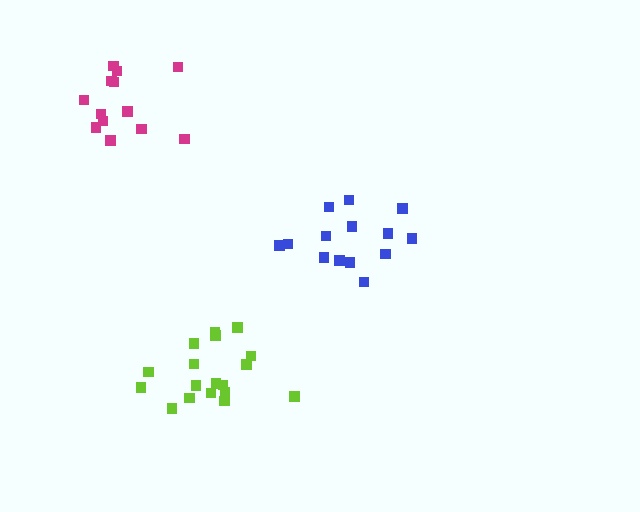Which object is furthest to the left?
The magenta cluster is leftmost.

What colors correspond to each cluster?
The clusters are colored: magenta, blue, lime.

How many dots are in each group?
Group 1: 13 dots, Group 2: 14 dots, Group 3: 18 dots (45 total).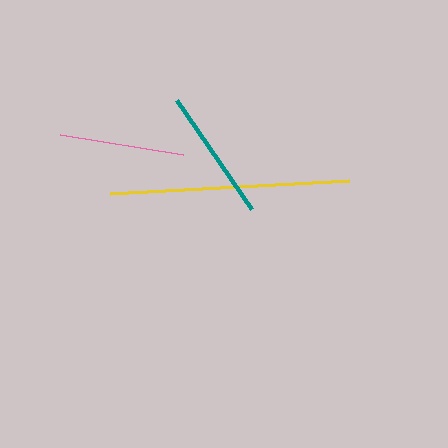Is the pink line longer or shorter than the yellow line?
The yellow line is longer than the pink line.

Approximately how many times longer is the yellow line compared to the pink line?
The yellow line is approximately 1.9 times the length of the pink line.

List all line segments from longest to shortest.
From longest to shortest: yellow, teal, pink.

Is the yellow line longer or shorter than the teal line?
The yellow line is longer than the teal line.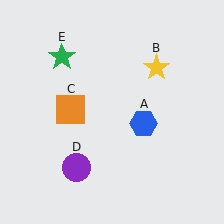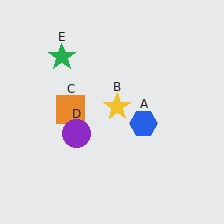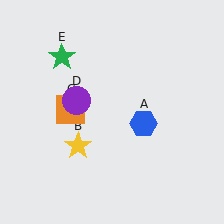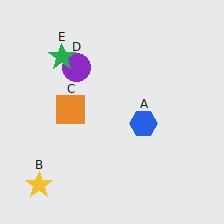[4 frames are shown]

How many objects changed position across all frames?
2 objects changed position: yellow star (object B), purple circle (object D).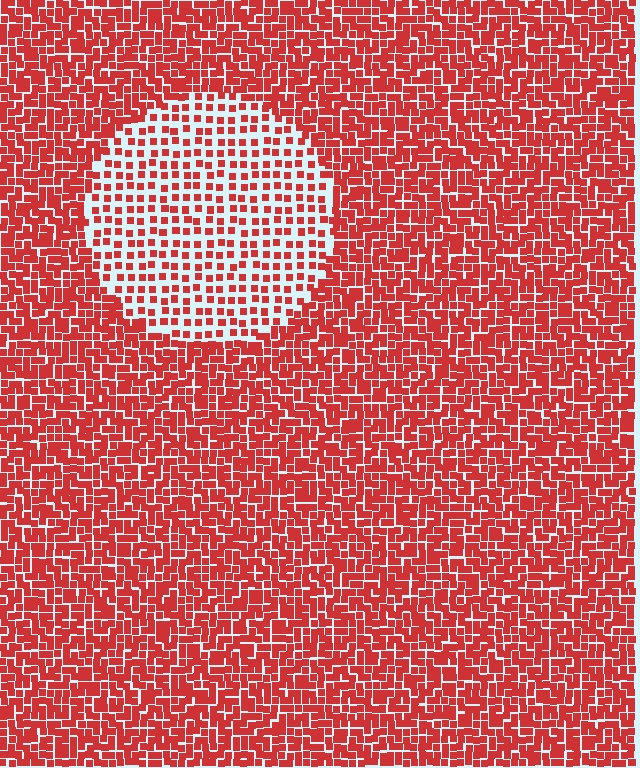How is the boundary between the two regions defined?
The boundary is defined by a change in element density (approximately 2.1x ratio). All elements are the same color, size, and shape.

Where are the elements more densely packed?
The elements are more densely packed outside the circle boundary.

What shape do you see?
I see a circle.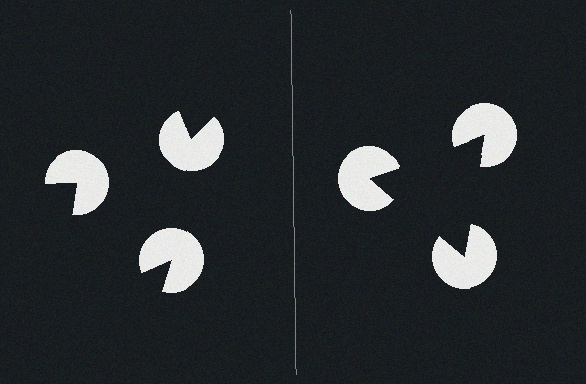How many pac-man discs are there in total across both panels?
6 — 3 on each side.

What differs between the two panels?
The pac-man discs are positioned identically on both sides; only the wedge orientations differ. On the right they align to a triangle; on the left they are misaligned.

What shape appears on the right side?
An illusory triangle.